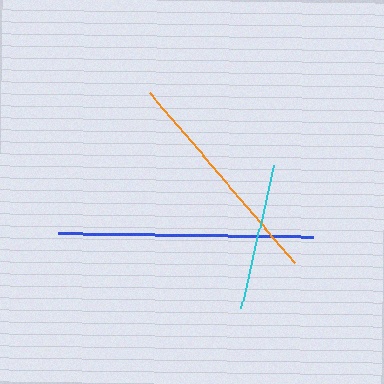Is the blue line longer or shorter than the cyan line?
The blue line is longer than the cyan line.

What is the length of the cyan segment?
The cyan segment is approximately 146 pixels long.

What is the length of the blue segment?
The blue segment is approximately 256 pixels long.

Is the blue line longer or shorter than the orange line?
The blue line is longer than the orange line.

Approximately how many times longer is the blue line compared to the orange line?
The blue line is approximately 1.1 times the length of the orange line.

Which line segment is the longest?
The blue line is the longest at approximately 256 pixels.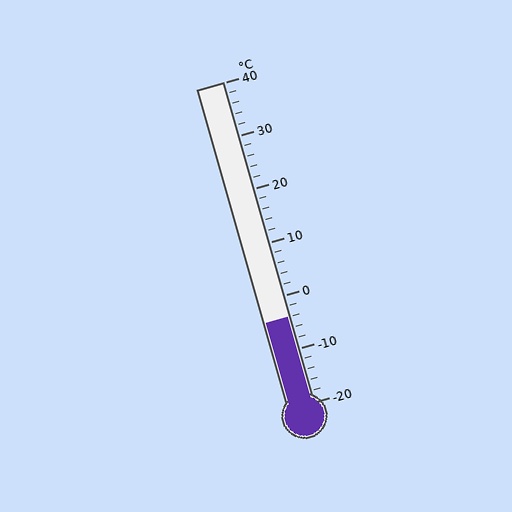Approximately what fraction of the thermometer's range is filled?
The thermometer is filled to approximately 25% of its range.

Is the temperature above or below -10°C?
The temperature is above -10°C.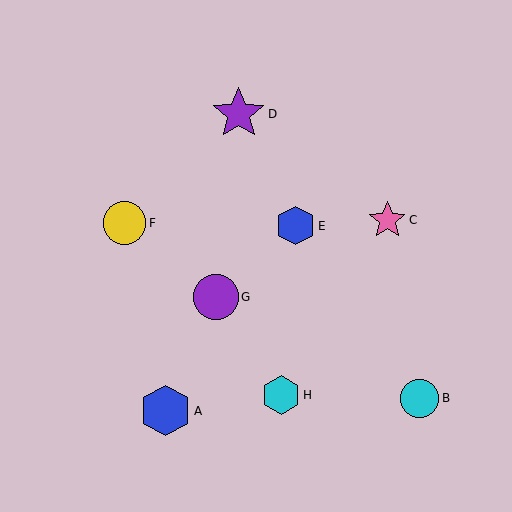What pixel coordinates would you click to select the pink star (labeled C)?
Click at (387, 220) to select the pink star C.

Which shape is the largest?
The purple star (labeled D) is the largest.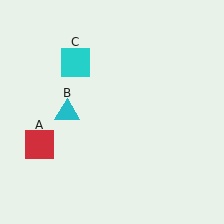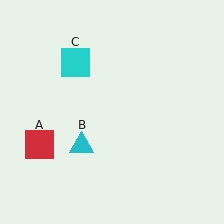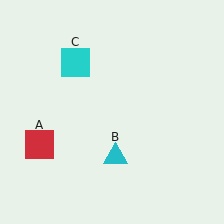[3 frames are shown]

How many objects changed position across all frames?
1 object changed position: cyan triangle (object B).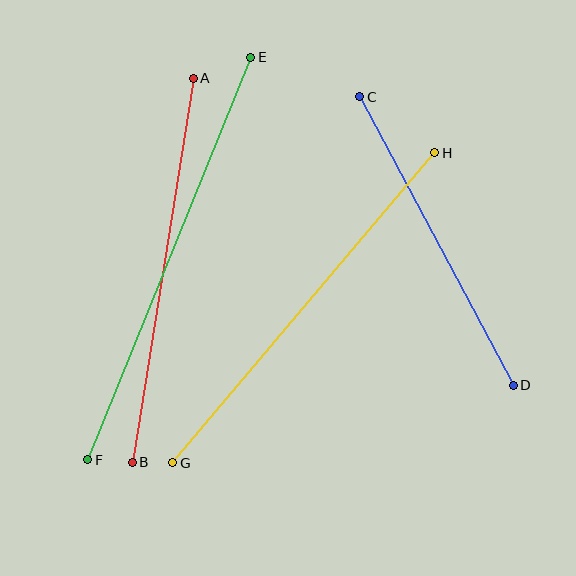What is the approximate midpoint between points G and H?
The midpoint is at approximately (304, 308) pixels.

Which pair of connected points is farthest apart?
Points E and F are farthest apart.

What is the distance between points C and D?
The distance is approximately 327 pixels.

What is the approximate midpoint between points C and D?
The midpoint is at approximately (437, 241) pixels.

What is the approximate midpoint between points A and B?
The midpoint is at approximately (163, 270) pixels.